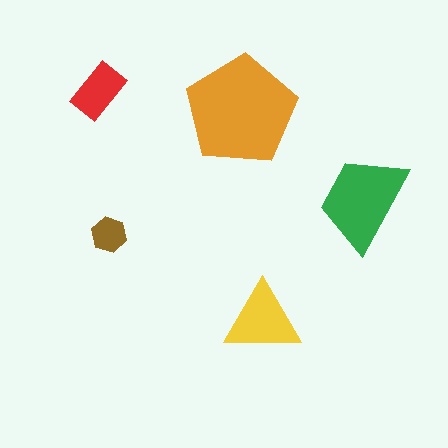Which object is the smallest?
The brown hexagon.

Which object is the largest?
The orange pentagon.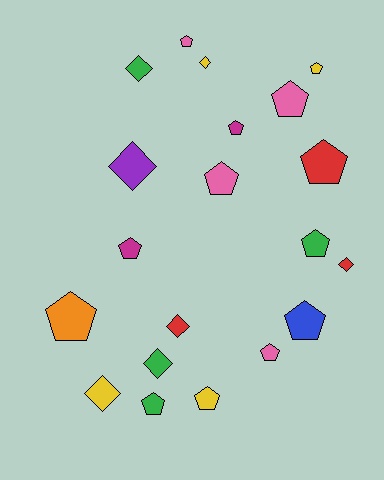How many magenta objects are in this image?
There are 2 magenta objects.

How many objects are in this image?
There are 20 objects.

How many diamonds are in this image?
There are 7 diamonds.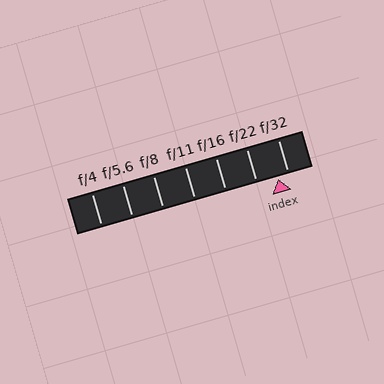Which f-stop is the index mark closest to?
The index mark is closest to f/32.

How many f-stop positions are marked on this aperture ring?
There are 7 f-stop positions marked.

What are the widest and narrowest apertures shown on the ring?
The widest aperture shown is f/4 and the narrowest is f/32.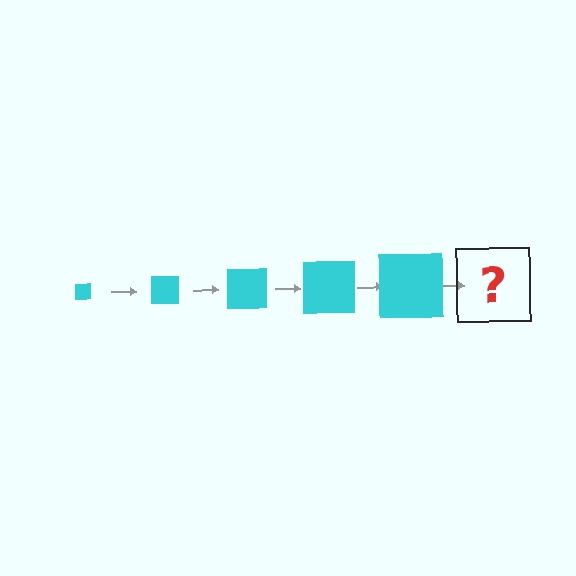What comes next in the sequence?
The next element should be a cyan square, larger than the previous one.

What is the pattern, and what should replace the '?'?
The pattern is that the square gets progressively larger each step. The '?' should be a cyan square, larger than the previous one.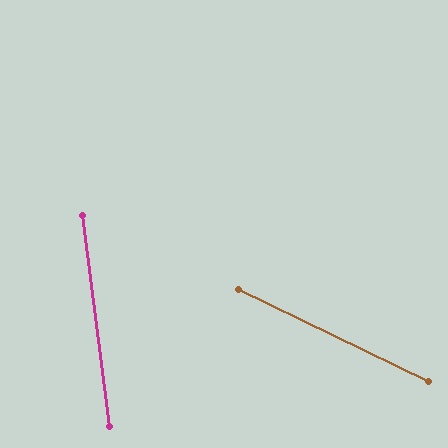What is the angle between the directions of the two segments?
Approximately 57 degrees.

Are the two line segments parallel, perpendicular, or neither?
Neither parallel nor perpendicular — they differ by about 57°.